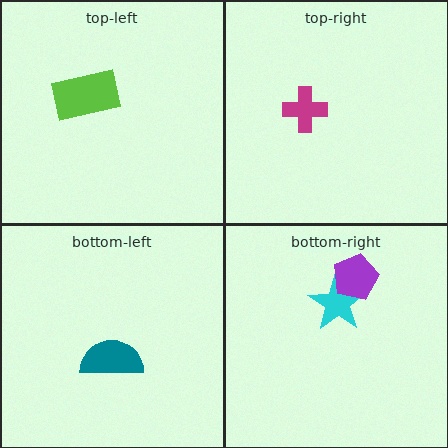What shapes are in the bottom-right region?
The cyan star, the purple pentagon.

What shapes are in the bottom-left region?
The teal semicircle.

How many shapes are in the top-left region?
1.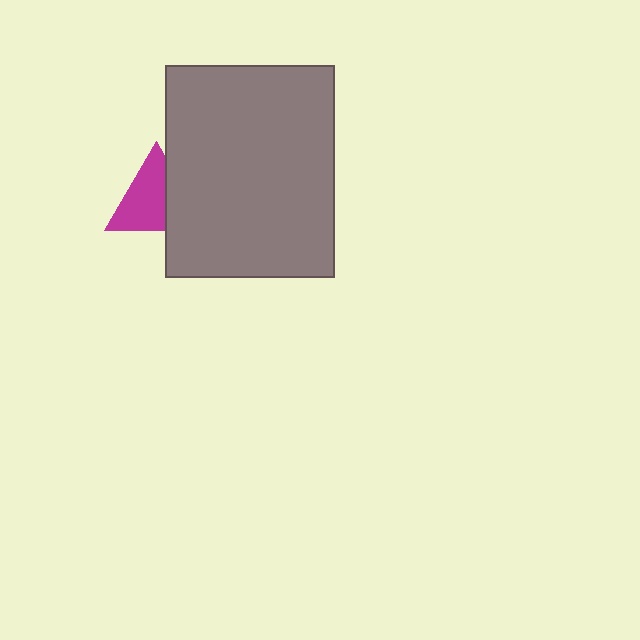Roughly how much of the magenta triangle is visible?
Most of it is visible (roughly 66%).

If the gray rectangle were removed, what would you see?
You would see the complete magenta triangle.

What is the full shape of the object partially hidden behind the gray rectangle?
The partially hidden object is a magenta triangle.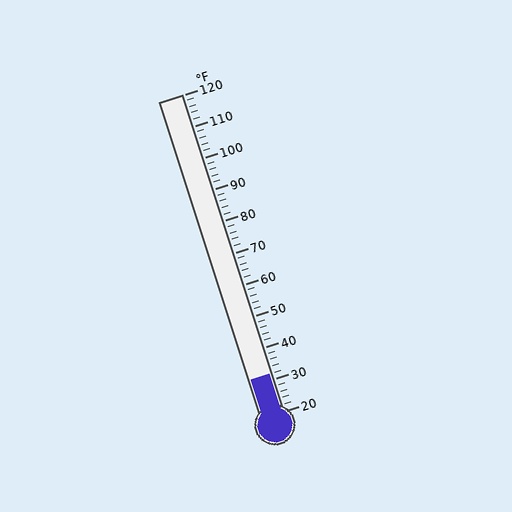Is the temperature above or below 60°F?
The temperature is below 60°F.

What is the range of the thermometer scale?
The thermometer scale ranges from 20°F to 120°F.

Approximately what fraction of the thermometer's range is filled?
The thermometer is filled to approximately 10% of its range.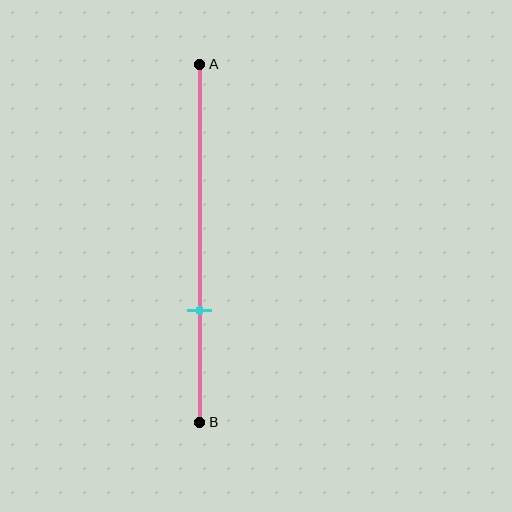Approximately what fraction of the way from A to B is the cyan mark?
The cyan mark is approximately 70% of the way from A to B.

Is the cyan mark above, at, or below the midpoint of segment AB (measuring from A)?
The cyan mark is below the midpoint of segment AB.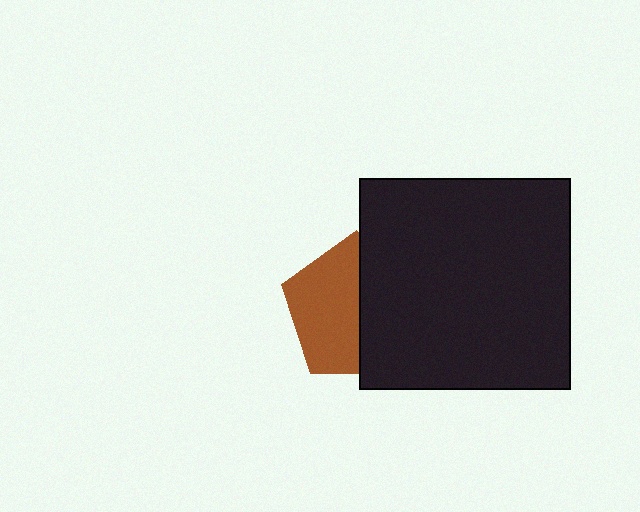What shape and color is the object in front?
The object in front is a black square.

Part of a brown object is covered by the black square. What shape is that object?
It is a pentagon.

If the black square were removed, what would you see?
You would see the complete brown pentagon.